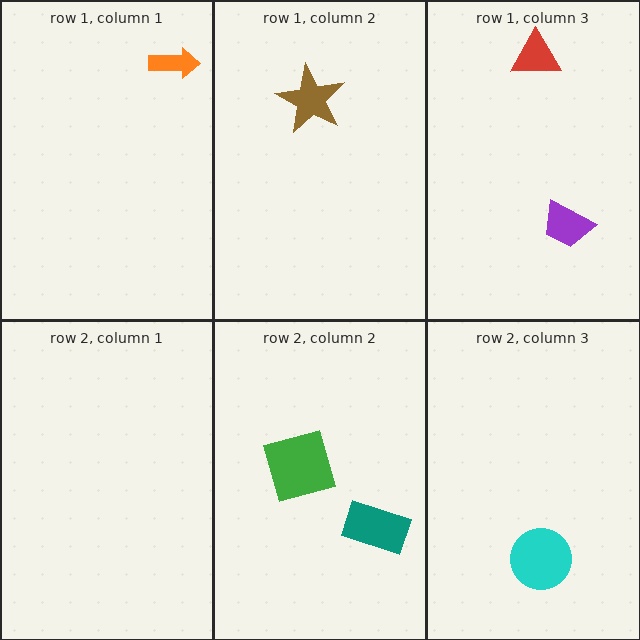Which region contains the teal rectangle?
The row 2, column 2 region.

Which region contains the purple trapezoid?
The row 1, column 3 region.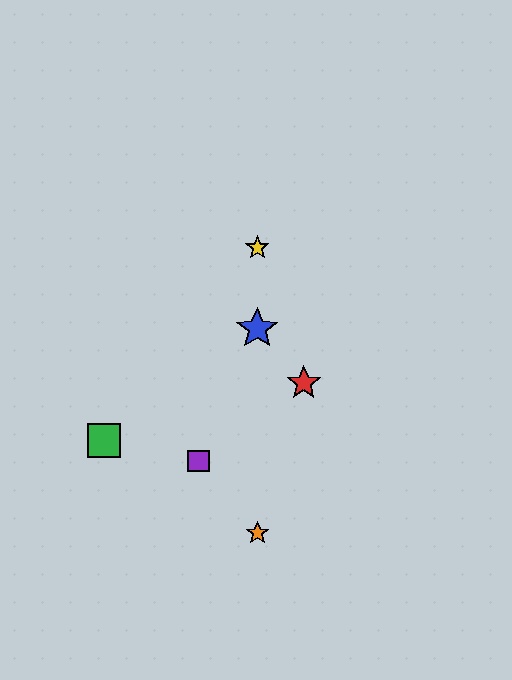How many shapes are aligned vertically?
3 shapes (the blue star, the yellow star, the orange star) are aligned vertically.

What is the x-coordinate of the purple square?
The purple square is at x≈199.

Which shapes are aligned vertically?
The blue star, the yellow star, the orange star are aligned vertically.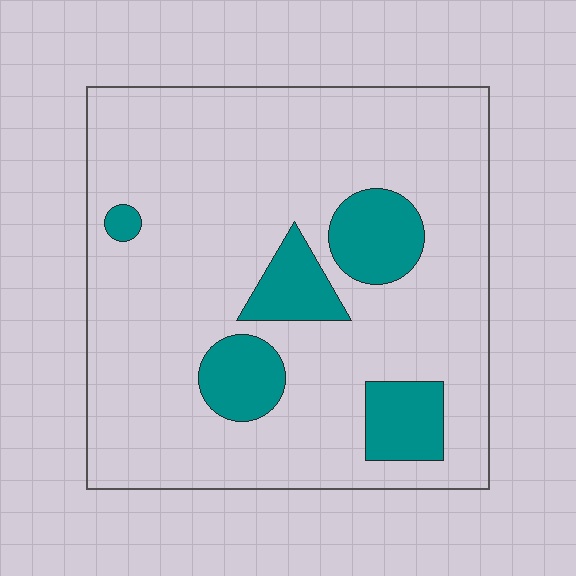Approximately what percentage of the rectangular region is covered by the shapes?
Approximately 15%.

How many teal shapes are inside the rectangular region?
5.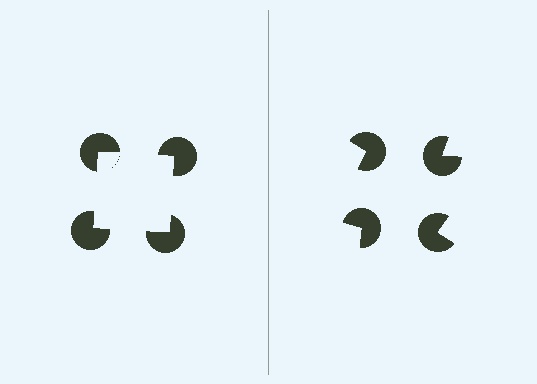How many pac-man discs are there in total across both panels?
8 — 4 on each side.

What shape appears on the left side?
An illusory square.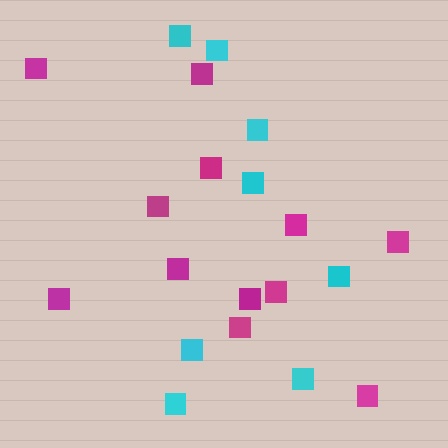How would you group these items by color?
There are 2 groups: one group of magenta squares (12) and one group of cyan squares (8).